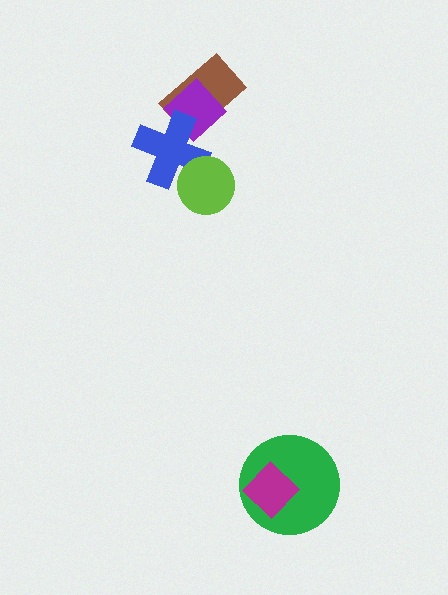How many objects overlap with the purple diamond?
2 objects overlap with the purple diamond.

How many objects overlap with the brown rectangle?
2 objects overlap with the brown rectangle.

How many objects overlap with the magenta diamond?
1 object overlaps with the magenta diamond.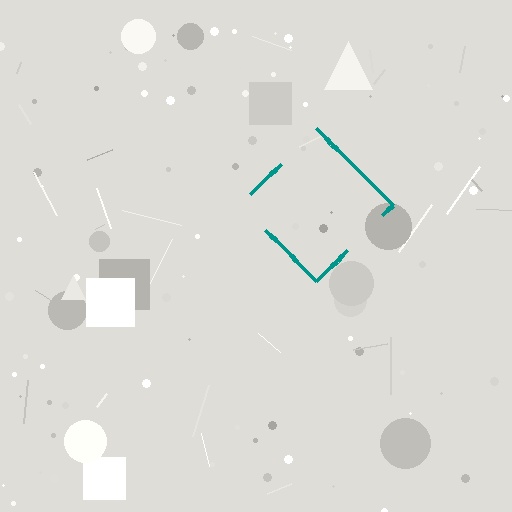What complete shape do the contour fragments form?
The contour fragments form a diamond.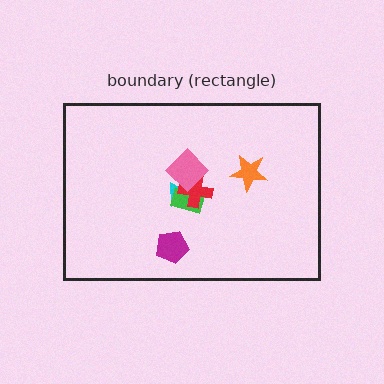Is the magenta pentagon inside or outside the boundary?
Inside.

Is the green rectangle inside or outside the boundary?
Inside.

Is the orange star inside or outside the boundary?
Inside.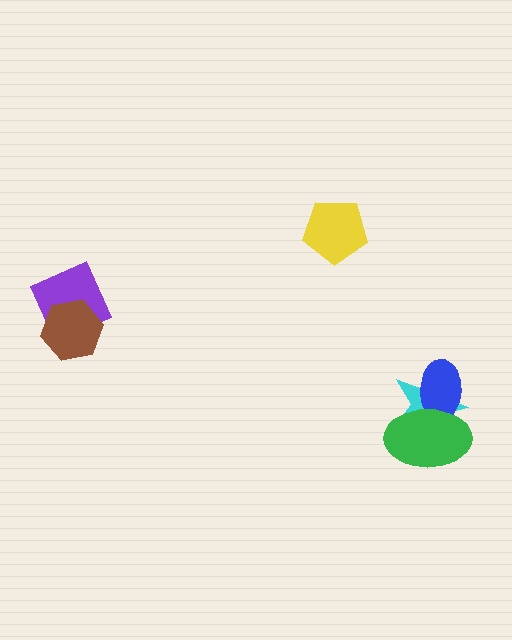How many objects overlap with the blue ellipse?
2 objects overlap with the blue ellipse.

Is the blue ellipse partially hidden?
Yes, it is partially covered by another shape.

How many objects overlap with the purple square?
1 object overlaps with the purple square.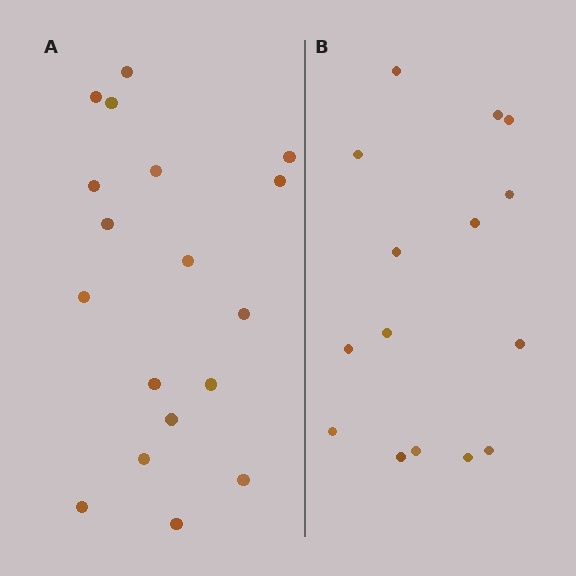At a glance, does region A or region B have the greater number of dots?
Region A (the left region) has more dots.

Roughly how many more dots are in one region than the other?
Region A has just a few more — roughly 2 or 3 more dots than region B.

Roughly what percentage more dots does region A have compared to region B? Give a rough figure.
About 20% more.